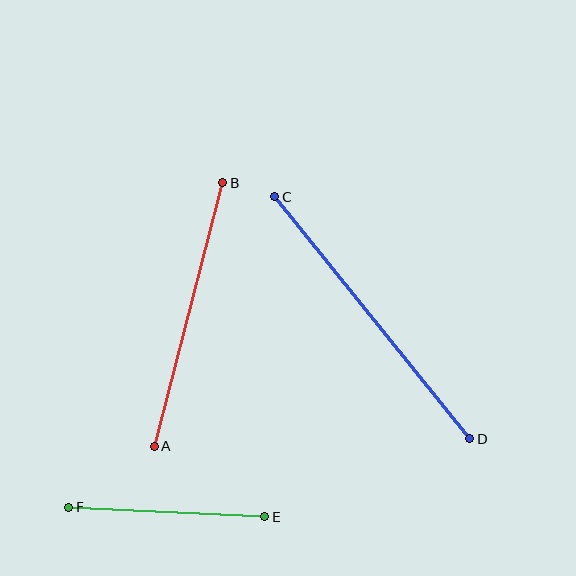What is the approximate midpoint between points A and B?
The midpoint is at approximately (189, 315) pixels.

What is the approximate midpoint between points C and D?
The midpoint is at approximately (372, 318) pixels.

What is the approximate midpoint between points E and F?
The midpoint is at approximately (167, 512) pixels.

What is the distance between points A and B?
The distance is approximately 272 pixels.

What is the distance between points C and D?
The distance is approximately 311 pixels.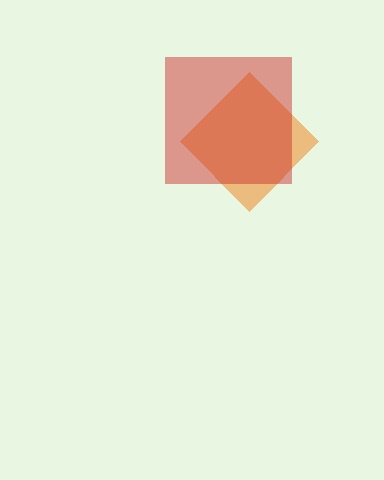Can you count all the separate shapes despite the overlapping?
Yes, there are 2 separate shapes.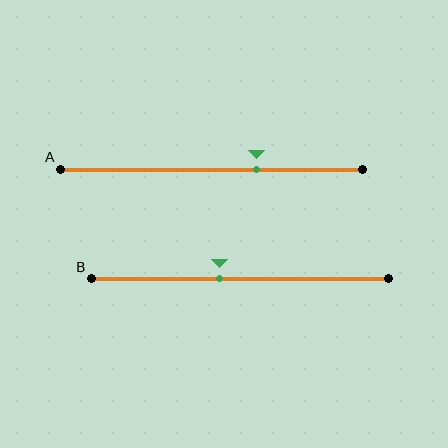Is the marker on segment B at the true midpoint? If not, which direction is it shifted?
No, the marker on segment B is shifted to the left by about 7% of the segment length.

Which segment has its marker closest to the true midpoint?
Segment B has its marker closest to the true midpoint.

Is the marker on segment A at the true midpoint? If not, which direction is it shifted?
No, the marker on segment A is shifted to the right by about 15% of the segment length.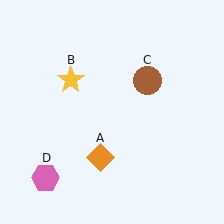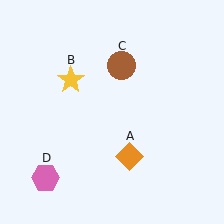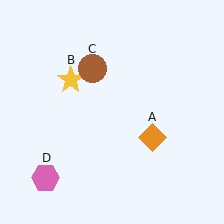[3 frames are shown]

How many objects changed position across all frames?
2 objects changed position: orange diamond (object A), brown circle (object C).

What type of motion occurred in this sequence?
The orange diamond (object A), brown circle (object C) rotated counterclockwise around the center of the scene.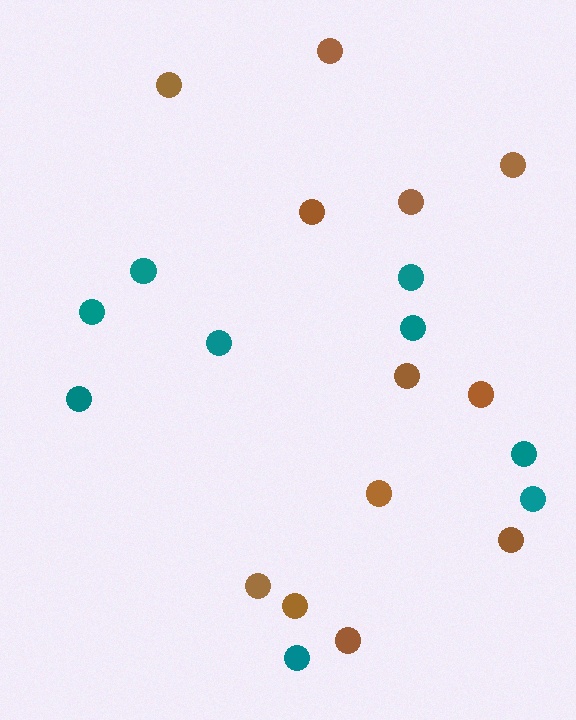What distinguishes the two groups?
There are 2 groups: one group of teal circles (9) and one group of brown circles (12).